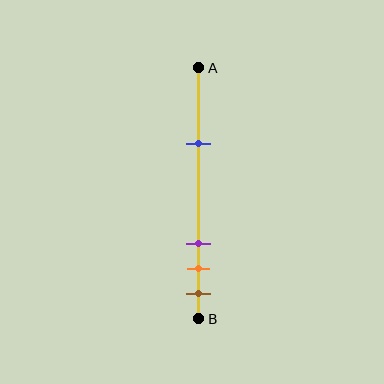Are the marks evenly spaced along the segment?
No, the marks are not evenly spaced.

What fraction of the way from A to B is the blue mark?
The blue mark is approximately 30% (0.3) of the way from A to B.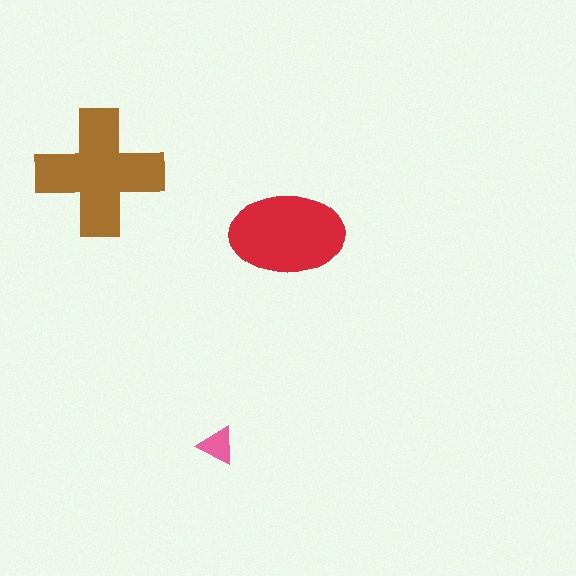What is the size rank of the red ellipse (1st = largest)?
2nd.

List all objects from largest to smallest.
The brown cross, the red ellipse, the pink triangle.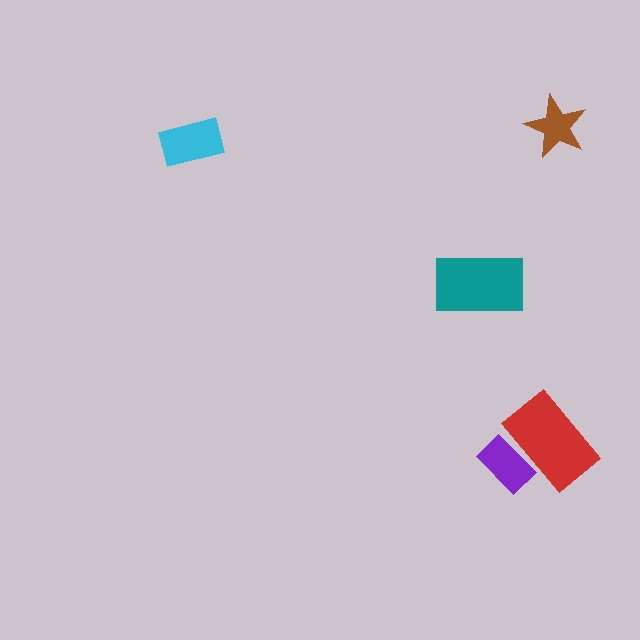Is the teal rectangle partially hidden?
No, no other shape covers it.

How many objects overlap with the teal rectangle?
0 objects overlap with the teal rectangle.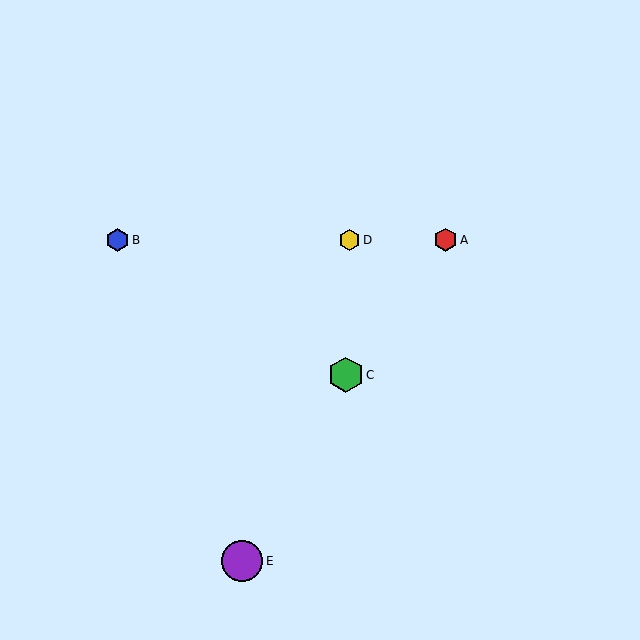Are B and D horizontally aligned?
Yes, both are at y≈240.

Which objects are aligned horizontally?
Objects A, B, D are aligned horizontally.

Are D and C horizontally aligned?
No, D is at y≈240 and C is at y≈375.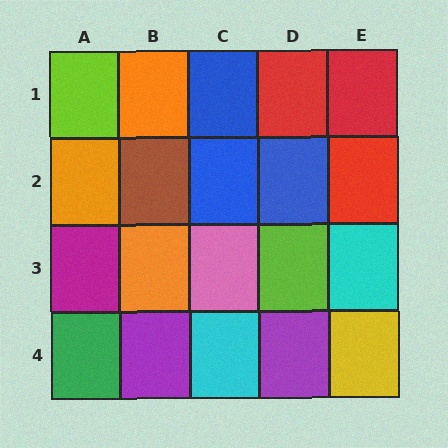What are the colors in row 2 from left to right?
Orange, brown, blue, blue, red.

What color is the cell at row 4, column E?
Yellow.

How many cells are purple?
2 cells are purple.